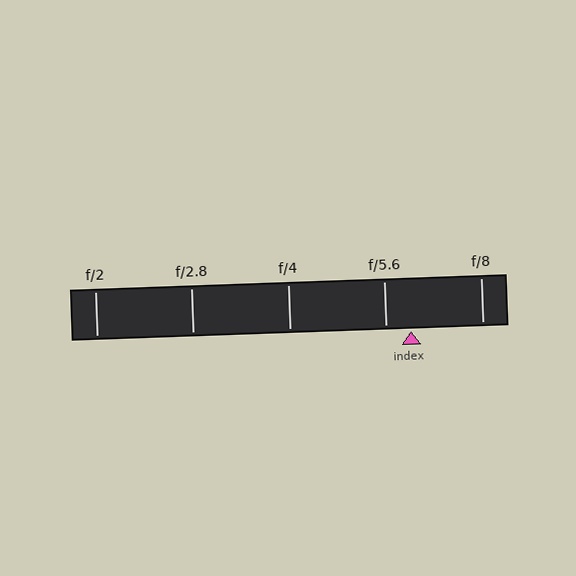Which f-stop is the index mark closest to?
The index mark is closest to f/5.6.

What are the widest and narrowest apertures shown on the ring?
The widest aperture shown is f/2 and the narrowest is f/8.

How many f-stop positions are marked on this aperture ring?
There are 5 f-stop positions marked.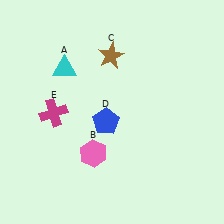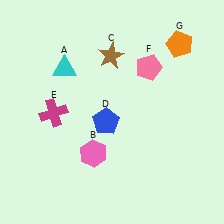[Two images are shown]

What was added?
A pink pentagon (F), an orange pentagon (G) were added in Image 2.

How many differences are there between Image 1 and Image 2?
There are 2 differences between the two images.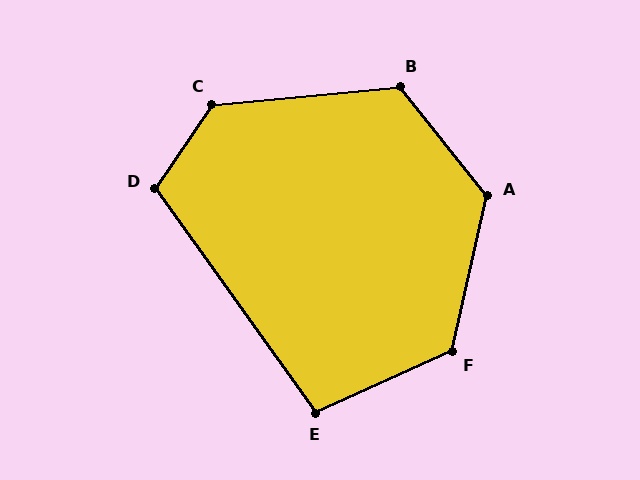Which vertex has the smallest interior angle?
E, at approximately 102 degrees.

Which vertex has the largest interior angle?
C, at approximately 130 degrees.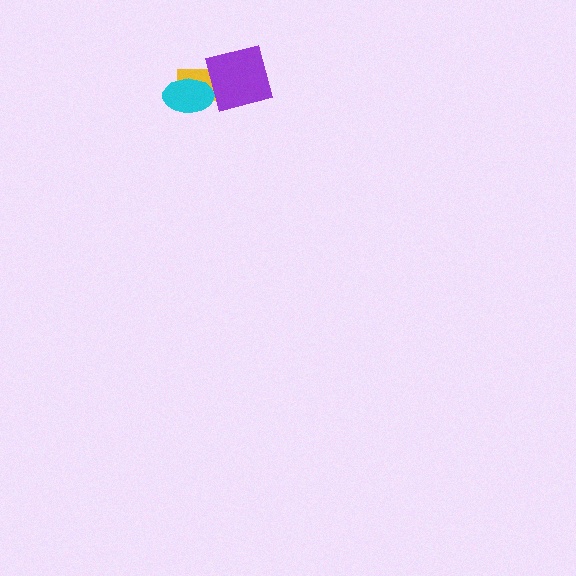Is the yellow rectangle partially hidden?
Yes, it is partially covered by another shape.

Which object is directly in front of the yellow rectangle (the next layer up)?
The cyan ellipse is directly in front of the yellow rectangle.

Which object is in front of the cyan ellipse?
The purple square is in front of the cyan ellipse.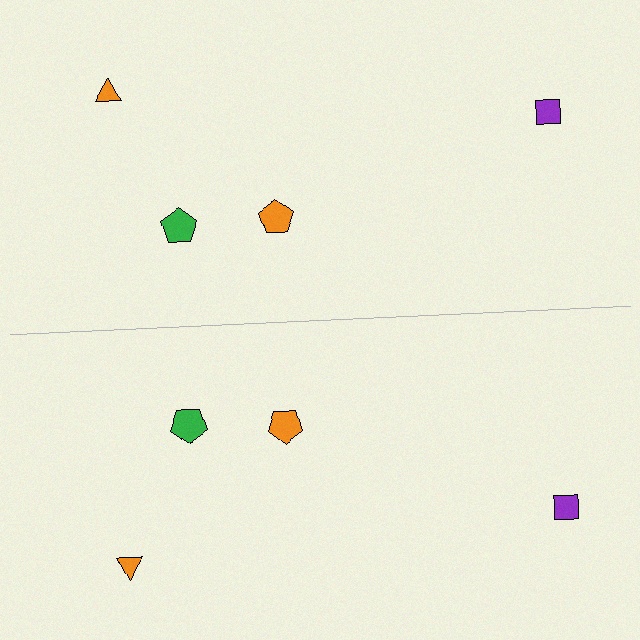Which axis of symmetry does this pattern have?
The pattern has a horizontal axis of symmetry running through the center of the image.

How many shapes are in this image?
There are 8 shapes in this image.